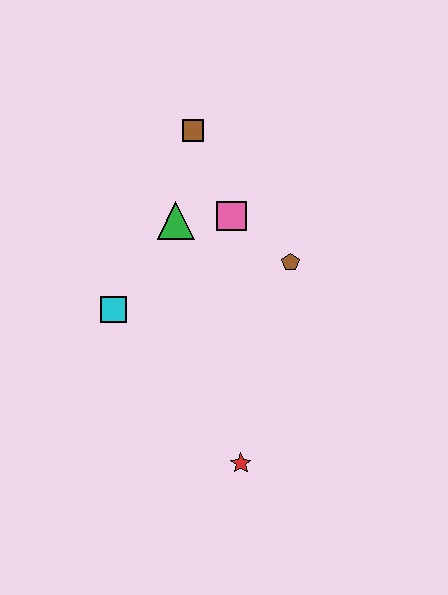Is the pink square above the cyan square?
Yes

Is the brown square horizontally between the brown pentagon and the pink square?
No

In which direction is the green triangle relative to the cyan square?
The green triangle is above the cyan square.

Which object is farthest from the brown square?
The red star is farthest from the brown square.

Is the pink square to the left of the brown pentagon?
Yes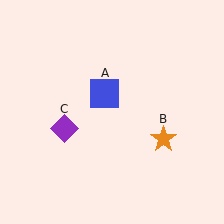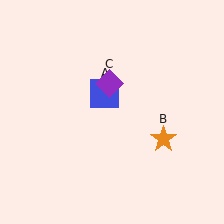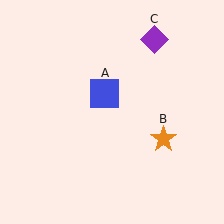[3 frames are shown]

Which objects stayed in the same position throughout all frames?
Blue square (object A) and orange star (object B) remained stationary.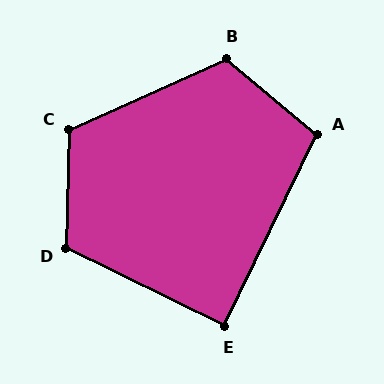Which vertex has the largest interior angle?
C, at approximately 116 degrees.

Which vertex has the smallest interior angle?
E, at approximately 90 degrees.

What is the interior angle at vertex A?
Approximately 104 degrees (obtuse).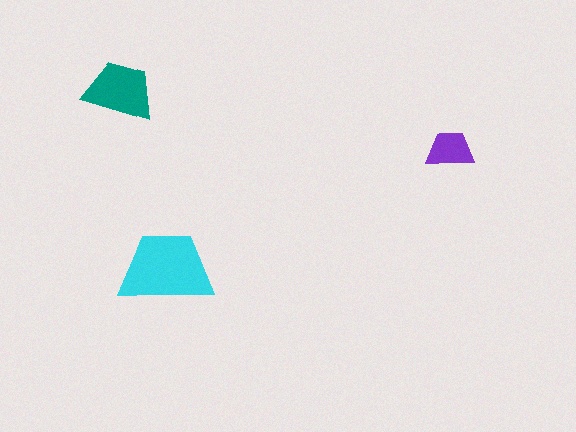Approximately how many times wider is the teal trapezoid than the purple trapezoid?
About 1.5 times wider.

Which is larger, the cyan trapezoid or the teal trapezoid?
The cyan one.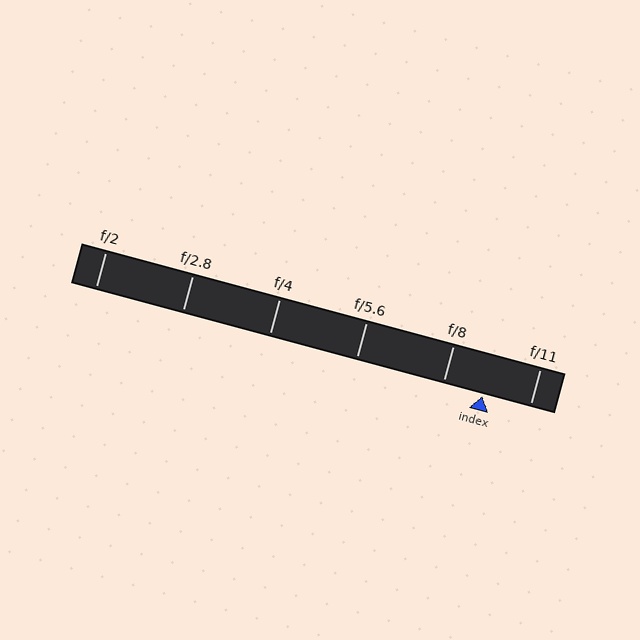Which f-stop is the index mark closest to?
The index mark is closest to f/8.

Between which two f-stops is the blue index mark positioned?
The index mark is between f/8 and f/11.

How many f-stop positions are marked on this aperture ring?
There are 6 f-stop positions marked.